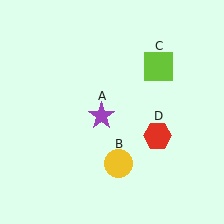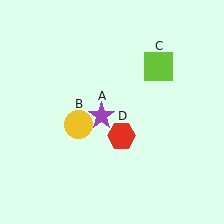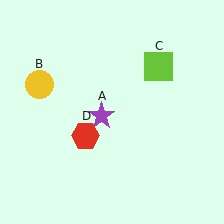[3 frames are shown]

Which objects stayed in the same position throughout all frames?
Purple star (object A) and lime square (object C) remained stationary.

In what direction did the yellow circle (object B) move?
The yellow circle (object B) moved up and to the left.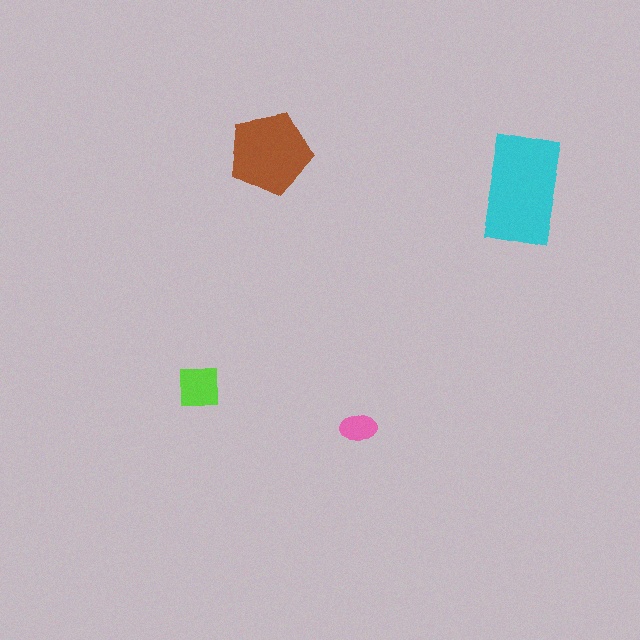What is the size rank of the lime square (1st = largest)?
3rd.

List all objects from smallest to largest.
The pink ellipse, the lime square, the brown pentagon, the cyan rectangle.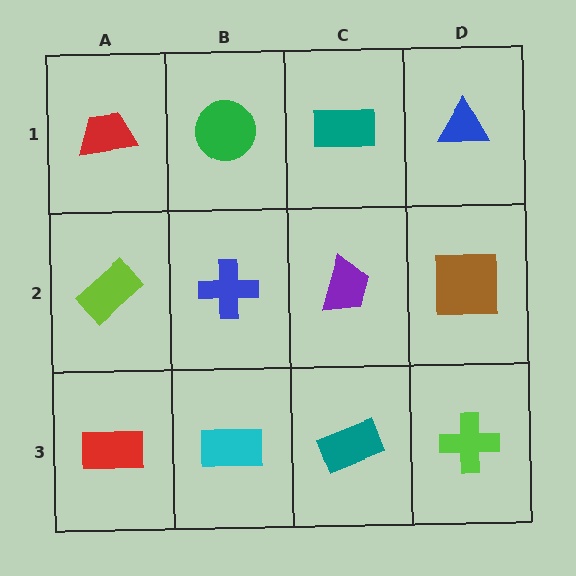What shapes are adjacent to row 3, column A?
A lime rectangle (row 2, column A), a cyan rectangle (row 3, column B).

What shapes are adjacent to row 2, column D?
A blue triangle (row 1, column D), a lime cross (row 3, column D), a purple trapezoid (row 2, column C).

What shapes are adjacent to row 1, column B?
A blue cross (row 2, column B), a red trapezoid (row 1, column A), a teal rectangle (row 1, column C).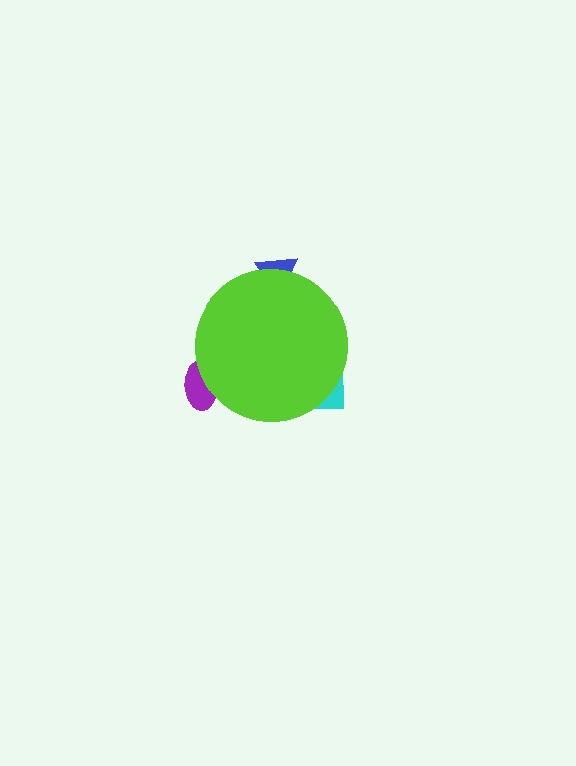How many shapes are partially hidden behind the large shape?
3 shapes are partially hidden.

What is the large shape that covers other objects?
A lime circle.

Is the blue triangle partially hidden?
Yes, the blue triangle is partially hidden behind the lime circle.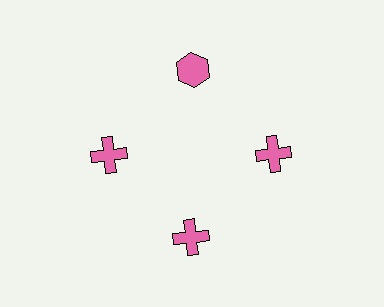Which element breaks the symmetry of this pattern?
The pink hexagon at roughly the 12 o'clock position breaks the symmetry. All other shapes are pink crosses.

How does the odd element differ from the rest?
It has a different shape: hexagon instead of cross.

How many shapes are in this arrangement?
There are 4 shapes arranged in a ring pattern.